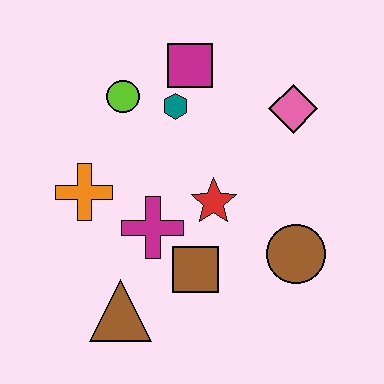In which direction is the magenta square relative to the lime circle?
The magenta square is to the right of the lime circle.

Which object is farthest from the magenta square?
The brown triangle is farthest from the magenta square.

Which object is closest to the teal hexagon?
The magenta square is closest to the teal hexagon.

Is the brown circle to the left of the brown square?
No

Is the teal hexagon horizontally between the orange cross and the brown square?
Yes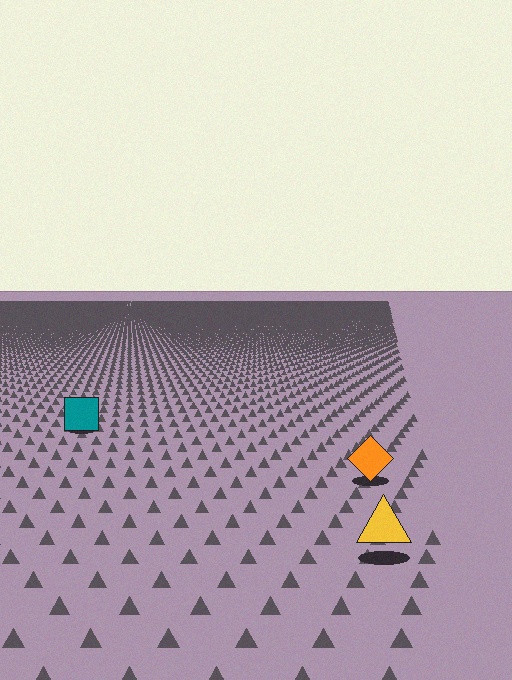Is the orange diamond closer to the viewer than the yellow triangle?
No. The yellow triangle is closer — you can tell from the texture gradient: the ground texture is coarser near it.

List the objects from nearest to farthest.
From nearest to farthest: the yellow triangle, the orange diamond, the teal square.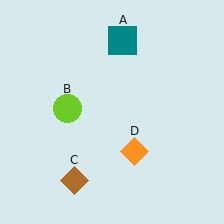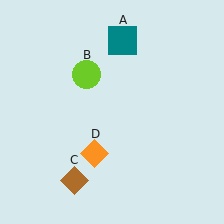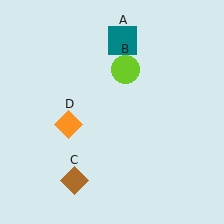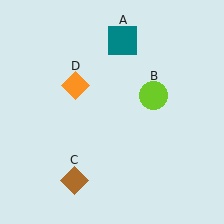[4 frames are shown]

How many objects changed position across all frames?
2 objects changed position: lime circle (object B), orange diamond (object D).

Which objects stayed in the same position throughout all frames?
Teal square (object A) and brown diamond (object C) remained stationary.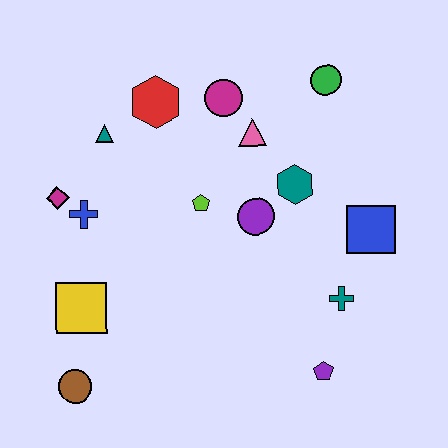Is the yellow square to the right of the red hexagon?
No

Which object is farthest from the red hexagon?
The purple pentagon is farthest from the red hexagon.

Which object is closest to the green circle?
The pink triangle is closest to the green circle.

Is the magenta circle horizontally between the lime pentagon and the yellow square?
No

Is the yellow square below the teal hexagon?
Yes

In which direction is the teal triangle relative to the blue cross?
The teal triangle is above the blue cross.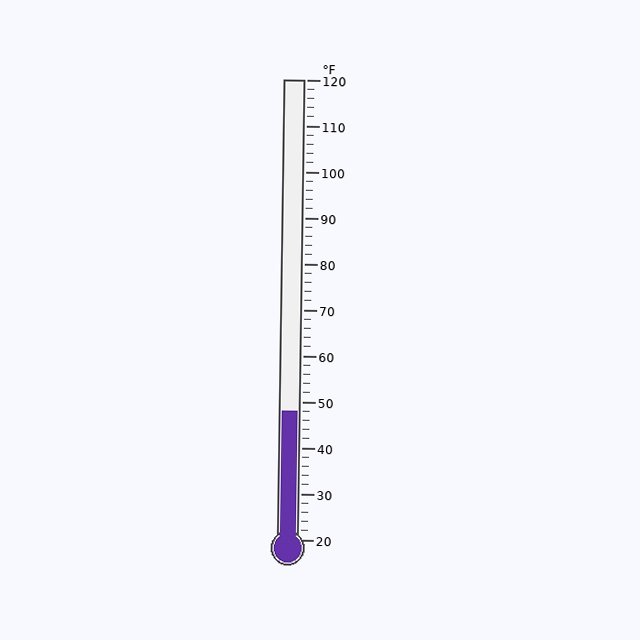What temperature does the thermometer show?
The thermometer shows approximately 48°F.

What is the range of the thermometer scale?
The thermometer scale ranges from 20°F to 120°F.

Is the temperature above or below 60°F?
The temperature is below 60°F.